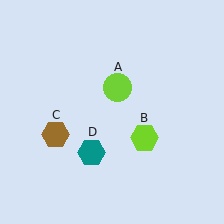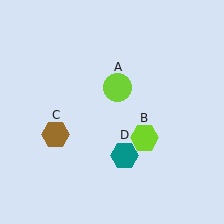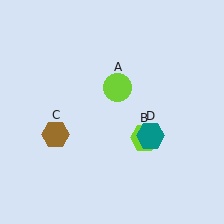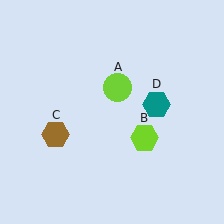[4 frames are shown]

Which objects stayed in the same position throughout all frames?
Lime circle (object A) and lime hexagon (object B) and brown hexagon (object C) remained stationary.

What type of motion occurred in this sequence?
The teal hexagon (object D) rotated counterclockwise around the center of the scene.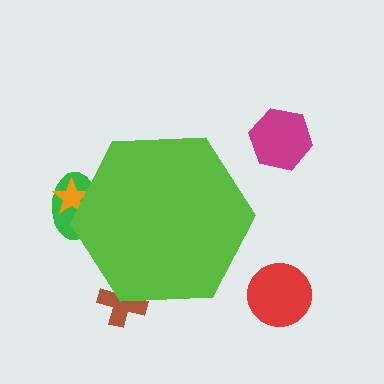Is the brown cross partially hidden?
Yes, the brown cross is partially hidden behind the lime hexagon.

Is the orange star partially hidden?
Yes, the orange star is partially hidden behind the lime hexagon.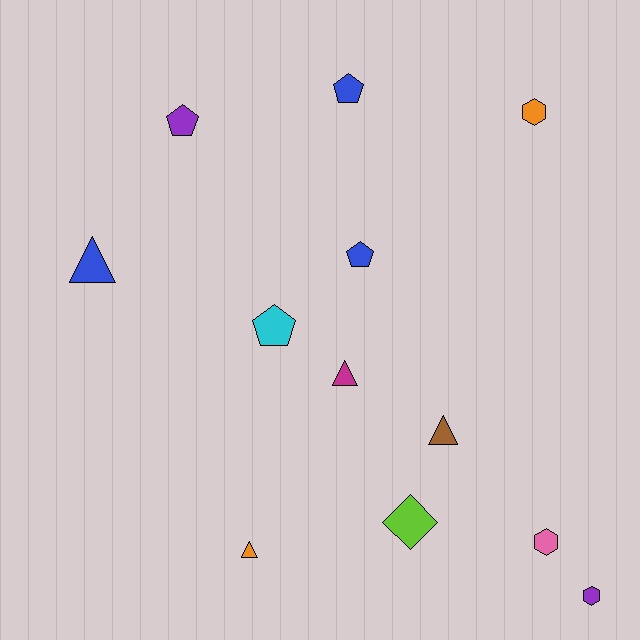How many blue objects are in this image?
There are 3 blue objects.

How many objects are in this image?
There are 12 objects.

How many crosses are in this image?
There are no crosses.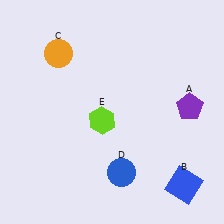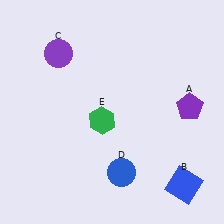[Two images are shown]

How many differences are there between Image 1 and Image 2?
There are 2 differences between the two images.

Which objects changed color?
C changed from orange to purple. E changed from lime to green.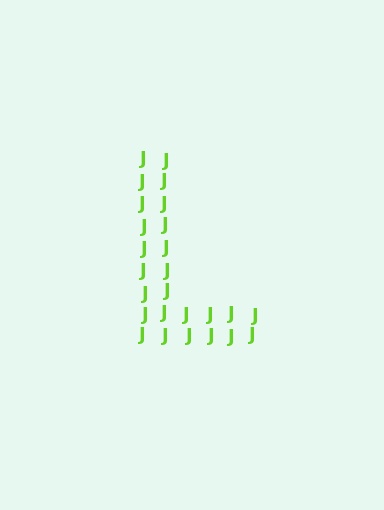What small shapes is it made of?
It is made of small letter J's.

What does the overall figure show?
The overall figure shows the letter L.